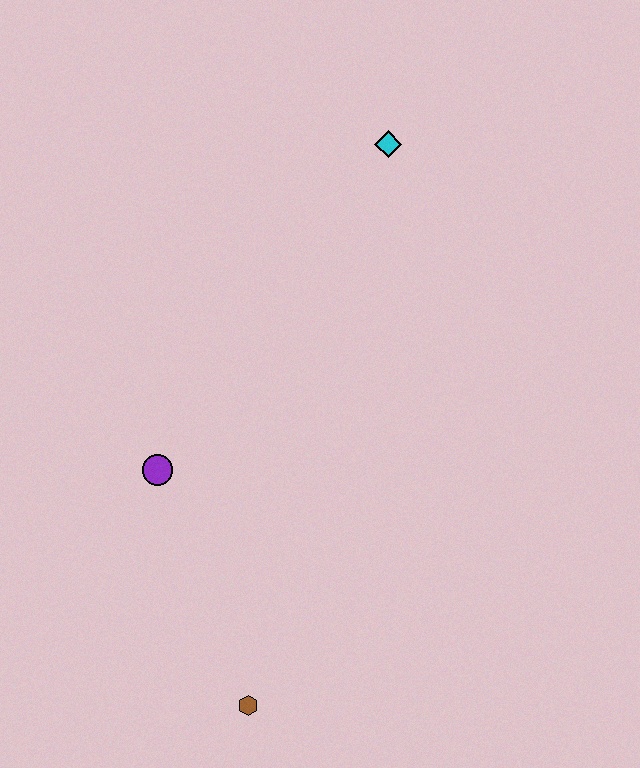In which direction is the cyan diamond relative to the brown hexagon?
The cyan diamond is above the brown hexagon.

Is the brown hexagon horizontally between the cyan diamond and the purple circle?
Yes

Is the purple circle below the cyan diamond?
Yes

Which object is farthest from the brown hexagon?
The cyan diamond is farthest from the brown hexagon.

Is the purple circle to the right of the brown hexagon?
No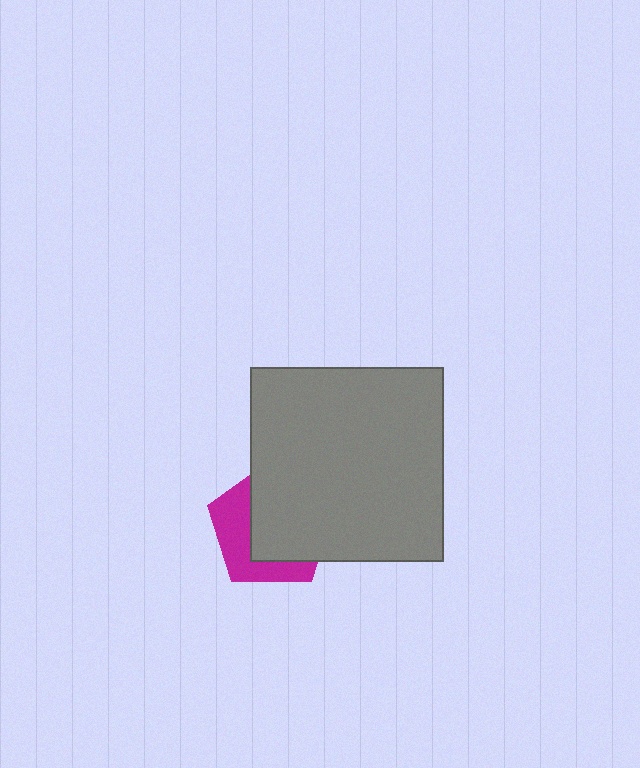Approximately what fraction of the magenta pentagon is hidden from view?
Roughly 61% of the magenta pentagon is hidden behind the gray square.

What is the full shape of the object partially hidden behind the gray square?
The partially hidden object is a magenta pentagon.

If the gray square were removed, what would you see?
You would see the complete magenta pentagon.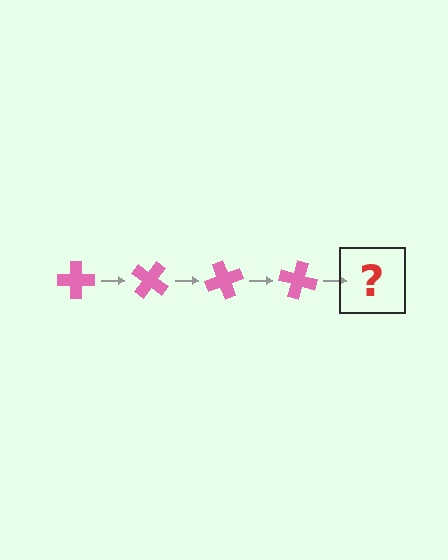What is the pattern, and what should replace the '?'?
The pattern is that the cross rotates 35 degrees each step. The '?' should be a pink cross rotated 140 degrees.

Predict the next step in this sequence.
The next step is a pink cross rotated 140 degrees.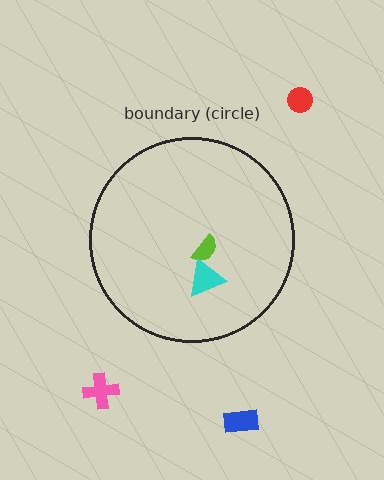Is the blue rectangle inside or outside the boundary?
Outside.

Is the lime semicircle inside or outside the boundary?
Inside.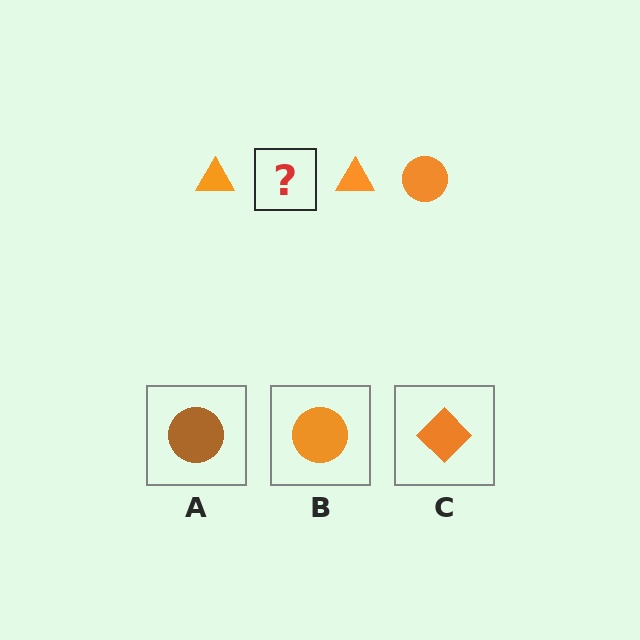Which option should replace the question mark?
Option B.